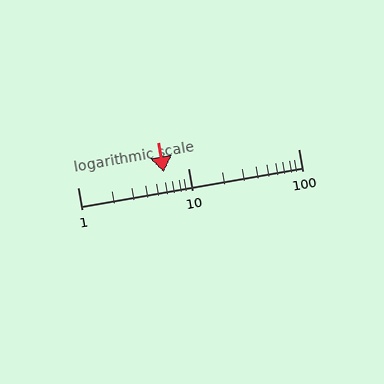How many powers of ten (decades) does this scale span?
The scale spans 2 decades, from 1 to 100.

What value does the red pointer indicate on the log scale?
The pointer indicates approximately 6.1.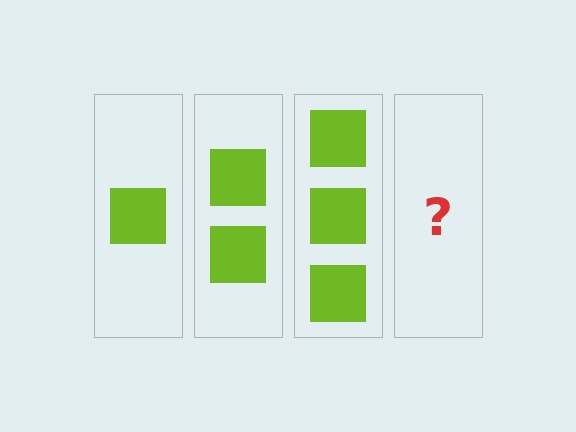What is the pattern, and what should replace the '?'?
The pattern is that each step adds one more square. The '?' should be 4 squares.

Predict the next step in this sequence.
The next step is 4 squares.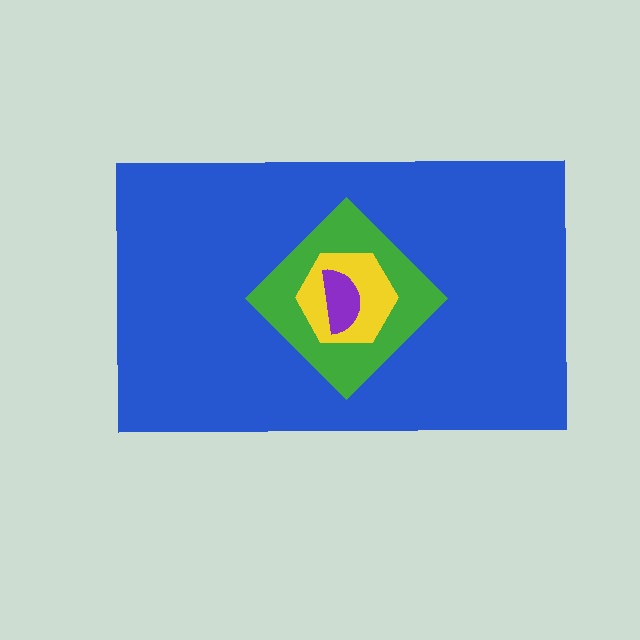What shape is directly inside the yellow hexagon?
The purple semicircle.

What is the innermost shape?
The purple semicircle.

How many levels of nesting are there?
4.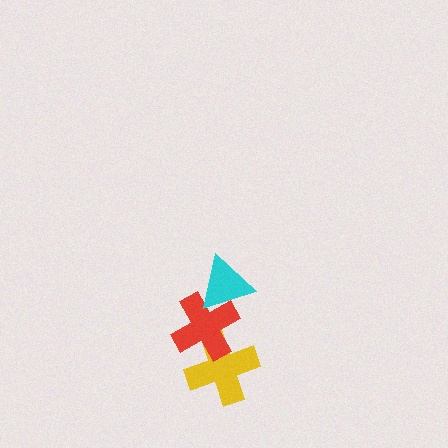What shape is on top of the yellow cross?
The red cross is on top of the yellow cross.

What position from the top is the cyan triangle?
The cyan triangle is 1st from the top.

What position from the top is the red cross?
The red cross is 2nd from the top.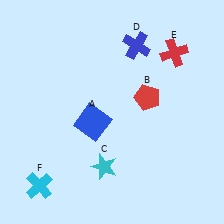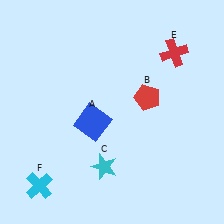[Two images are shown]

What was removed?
The blue cross (D) was removed in Image 2.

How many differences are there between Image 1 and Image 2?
There is 1 difference between the two images.